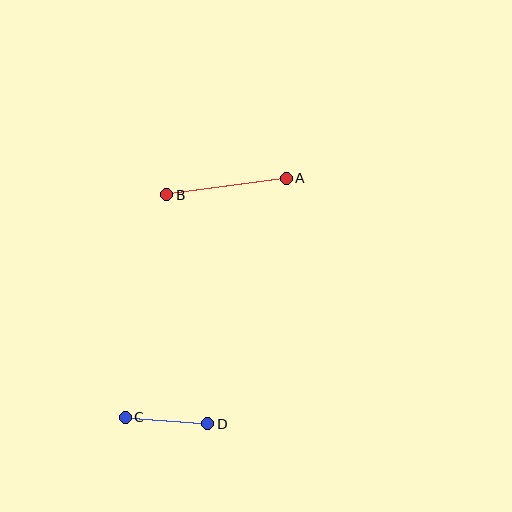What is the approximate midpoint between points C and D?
The midpoint is at approximately (167, 420) pixels.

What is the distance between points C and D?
The distance is approximately 83 pixels.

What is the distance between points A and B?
The distance is approximately 121 pixels.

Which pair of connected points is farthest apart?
Points A and B are farthest apart.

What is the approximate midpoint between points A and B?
The midpoint is at approximately (227, 187) pixels.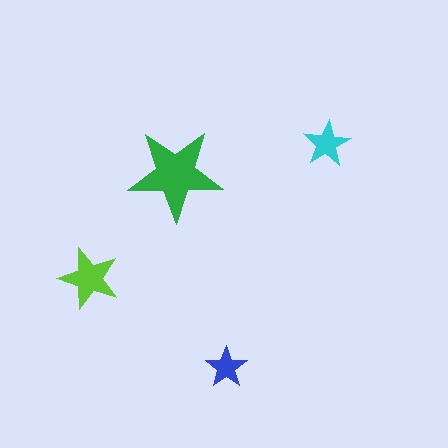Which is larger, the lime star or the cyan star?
The lime one.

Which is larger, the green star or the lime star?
The green one.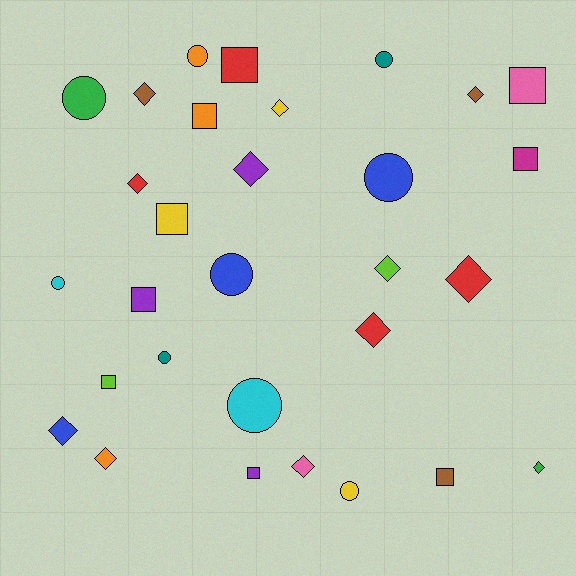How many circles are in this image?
There are 9 circles.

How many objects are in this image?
There are 30 objects.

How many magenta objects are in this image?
There is 1 magenta object.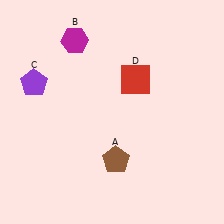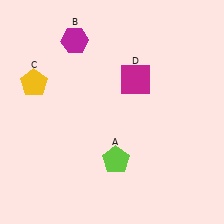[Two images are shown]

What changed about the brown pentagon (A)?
In Image 1, A is brown. In Image 2, it changed to lime.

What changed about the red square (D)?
In Image 1, D is red. In Image 2, it changed to magenta.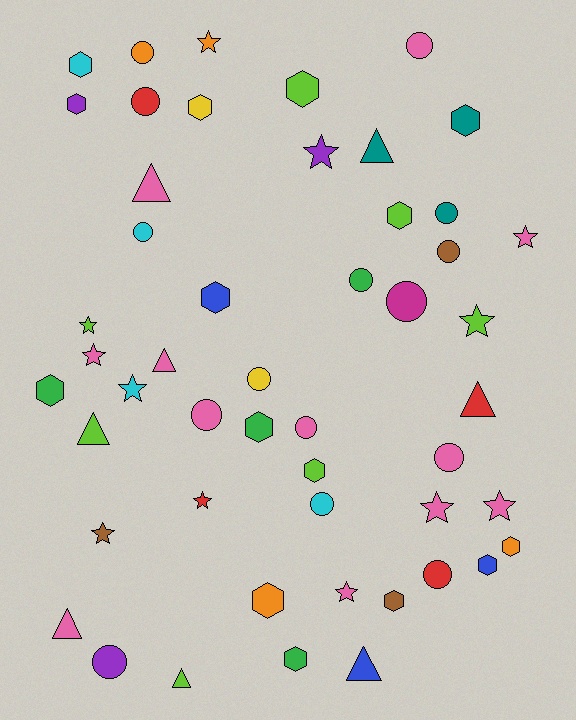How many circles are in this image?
There are 15 circles.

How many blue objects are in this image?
There are 3 blue objects.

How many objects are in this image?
There are 50 objects.